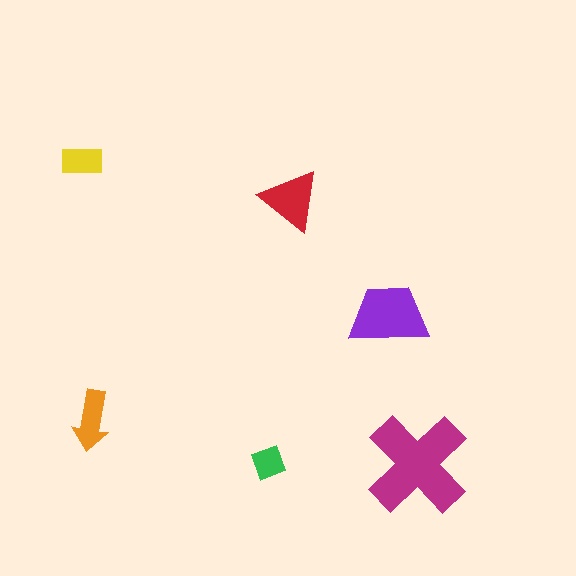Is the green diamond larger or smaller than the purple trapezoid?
Smaller.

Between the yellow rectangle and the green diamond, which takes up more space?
The yellow rectangle.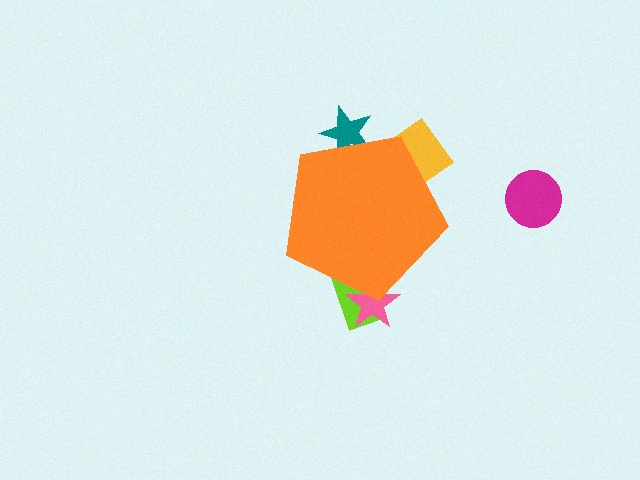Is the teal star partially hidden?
Yes, the teal star is partially hidden behind the orange pentagon.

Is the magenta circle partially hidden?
No, the magenta circle is fully visible.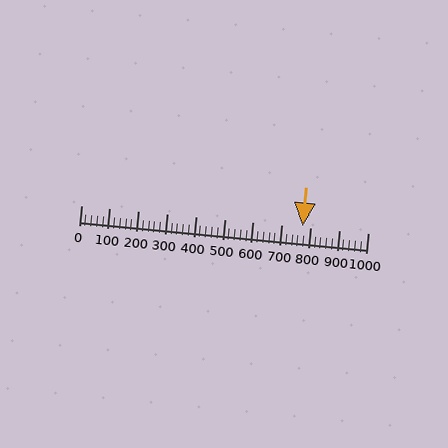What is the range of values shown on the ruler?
The ruler shows values from 0 to 1000.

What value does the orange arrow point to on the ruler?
The orange arrow points to approximately 773.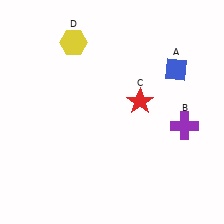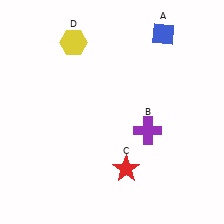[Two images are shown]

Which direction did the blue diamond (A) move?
The blue diamond (A) moved up.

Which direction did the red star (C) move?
The red star (C) moved down.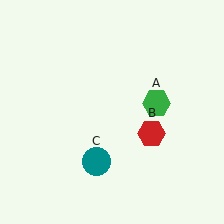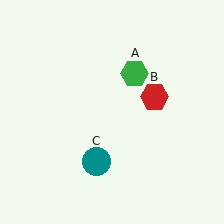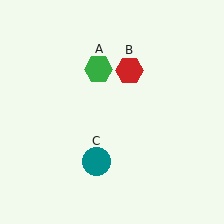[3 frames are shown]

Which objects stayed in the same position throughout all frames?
Teal circle (object C) remained stationary.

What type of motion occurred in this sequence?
The green hexagon (object A), red hexagon (object B) rotated counterclockwise around the center of the scene.